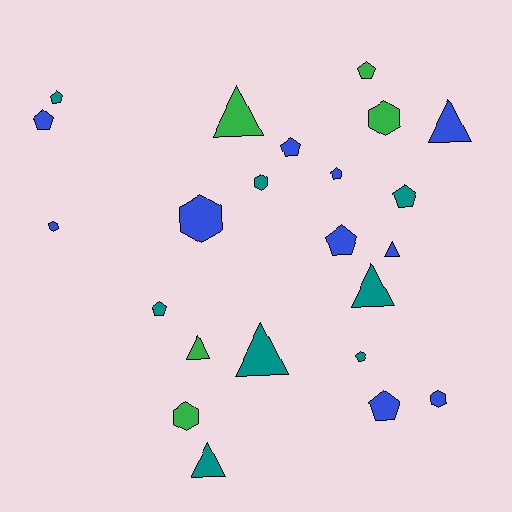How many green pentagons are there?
There is 1 green pentagon.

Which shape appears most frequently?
Pentagon, with 10 objects.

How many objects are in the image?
There are 23 objects.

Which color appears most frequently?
Blue, with 10 objects.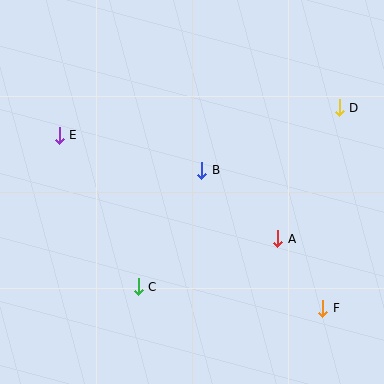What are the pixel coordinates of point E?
Point E is at (59, 135).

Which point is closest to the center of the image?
Point B at (202, 170) is closest to the center.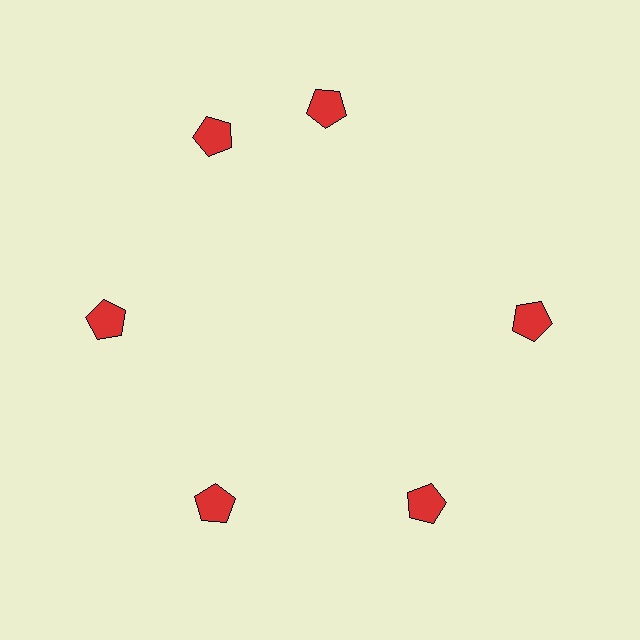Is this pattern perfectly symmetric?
No. The 6 red pentagons are arranged in a ring, but one element near the 1 o'clock position is rotated out of alignment along the ring, breaking the 6-fold rotational symmetry.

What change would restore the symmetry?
The symmetry would be restored by rotating it back into even spacing with its neighbors so that all 6 pentagons sit at equal angles and equal distance from the center.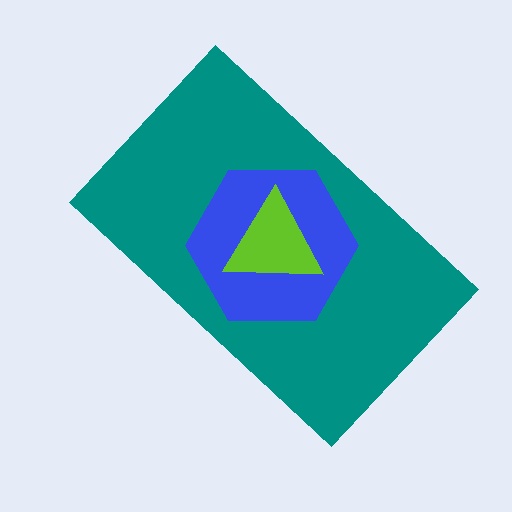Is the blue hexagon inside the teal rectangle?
Yes.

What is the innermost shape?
The lime triangle.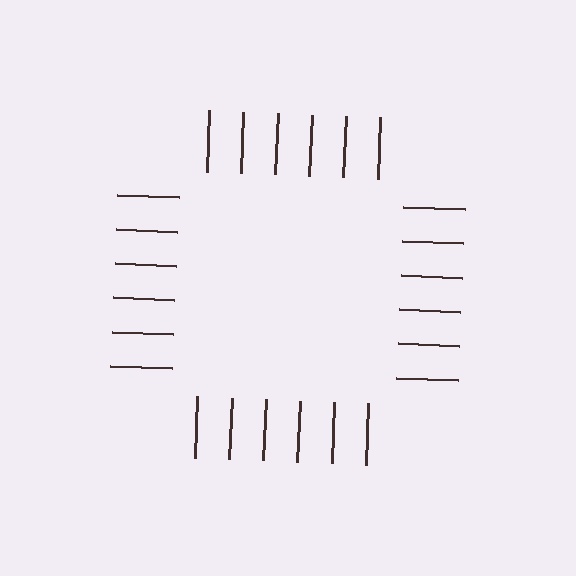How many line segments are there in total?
24 — 6 along each of the 4 edges.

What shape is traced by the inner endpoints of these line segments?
An illusory square — the line segments terminate on its edges but no continuous stroke is drawn.